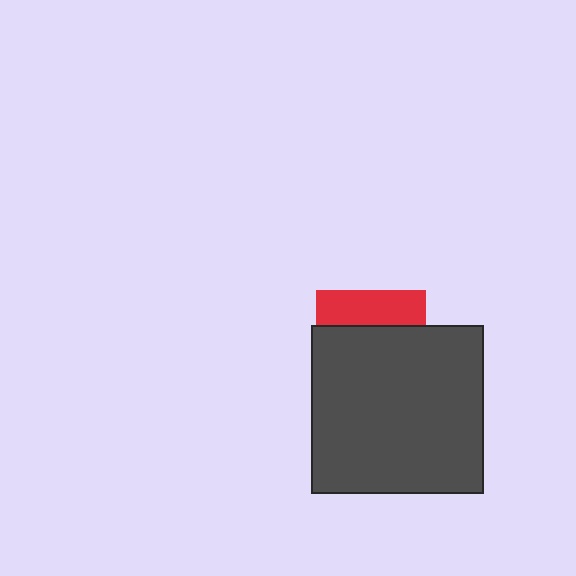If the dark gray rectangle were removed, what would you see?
You would see the complete red square.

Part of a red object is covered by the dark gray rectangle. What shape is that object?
It is a square.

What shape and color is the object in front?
The object in front is a dark gray rectangle.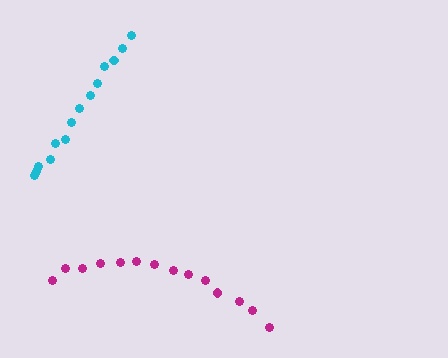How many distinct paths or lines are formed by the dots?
There are 2 distinct paths.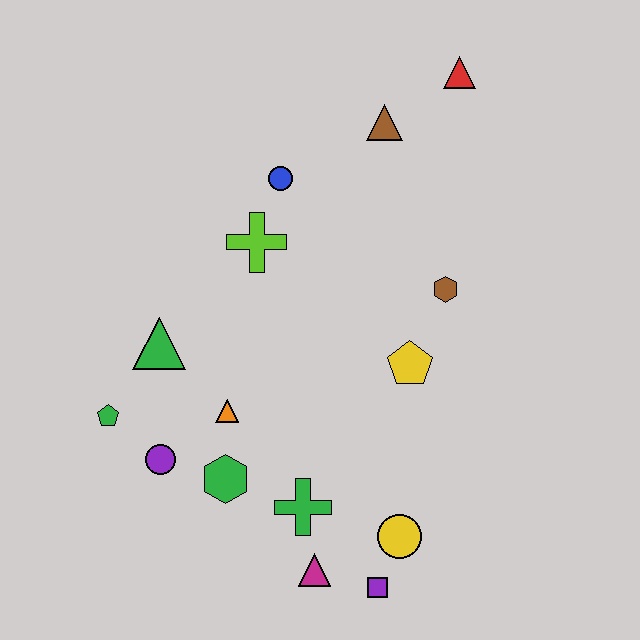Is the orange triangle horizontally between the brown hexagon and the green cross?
No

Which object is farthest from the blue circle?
The purple square is farthest from the blue circle.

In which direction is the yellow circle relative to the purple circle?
The yellow circle is to the right of the purple circle.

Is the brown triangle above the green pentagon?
Yes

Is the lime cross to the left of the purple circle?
No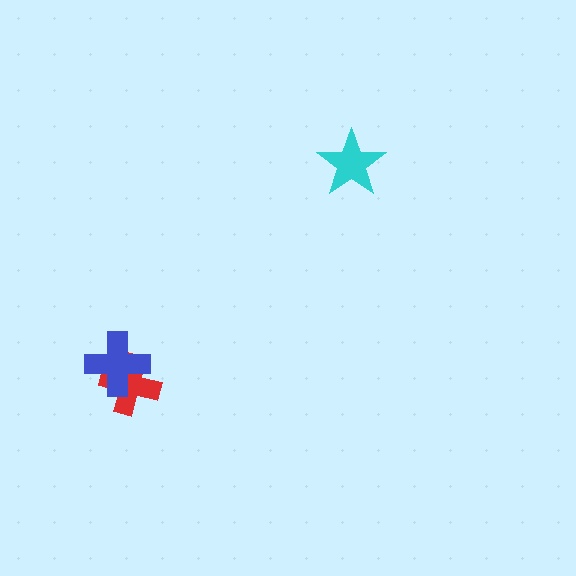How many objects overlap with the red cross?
1 object overlaps with the red cross.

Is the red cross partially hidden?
Yes, it is partially covered by another shape.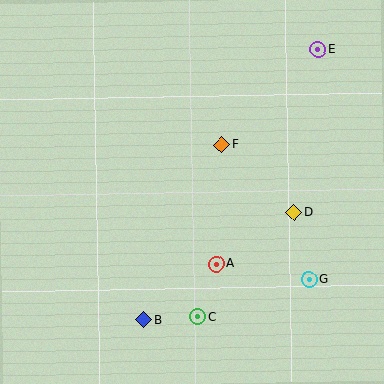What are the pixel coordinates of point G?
Point G is at (309, 279).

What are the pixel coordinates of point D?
Point D is at (294, 213).